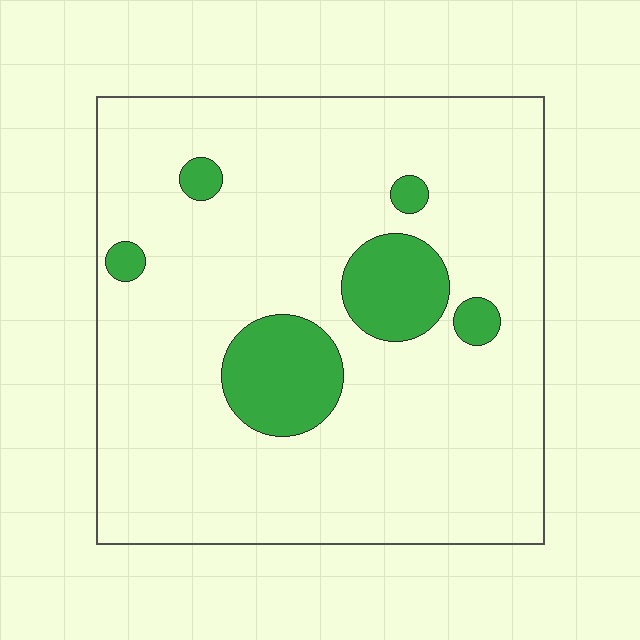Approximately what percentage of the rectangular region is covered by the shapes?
Approximately 15%.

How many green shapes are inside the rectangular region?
6.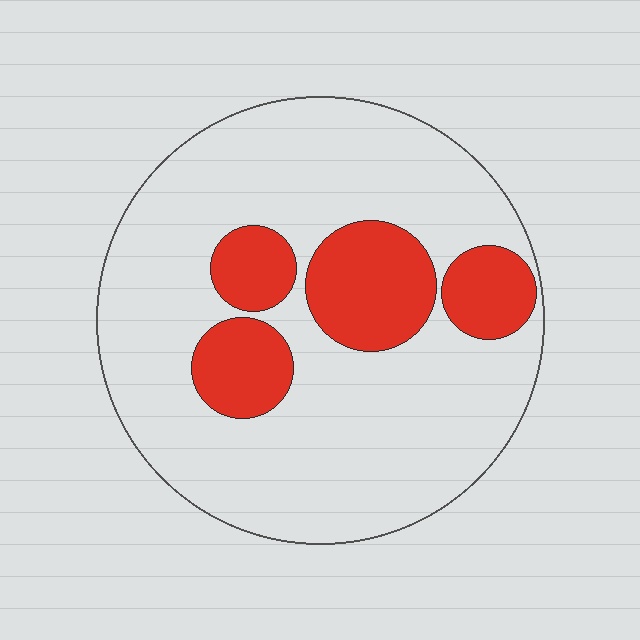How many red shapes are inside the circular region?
4.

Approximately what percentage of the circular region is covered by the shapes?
Approximately 20%.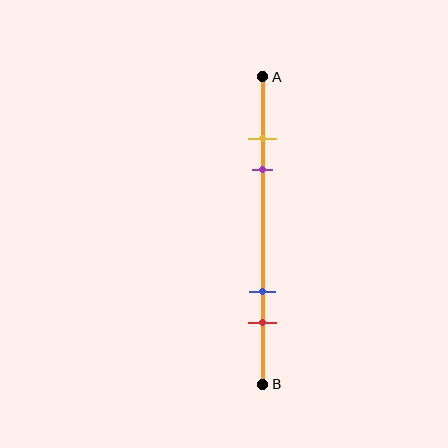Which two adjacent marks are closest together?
The yellow and purple marks are the closest adjacent pair.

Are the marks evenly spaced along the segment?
No, the marks are not evenly spaced.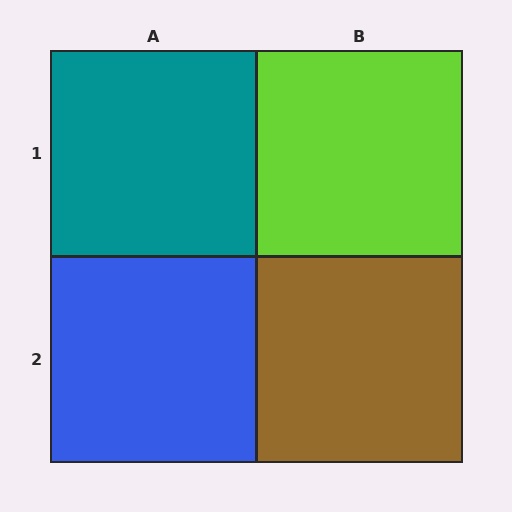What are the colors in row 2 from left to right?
Blue, brown.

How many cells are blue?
1 cell is blue.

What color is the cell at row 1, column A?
Teal.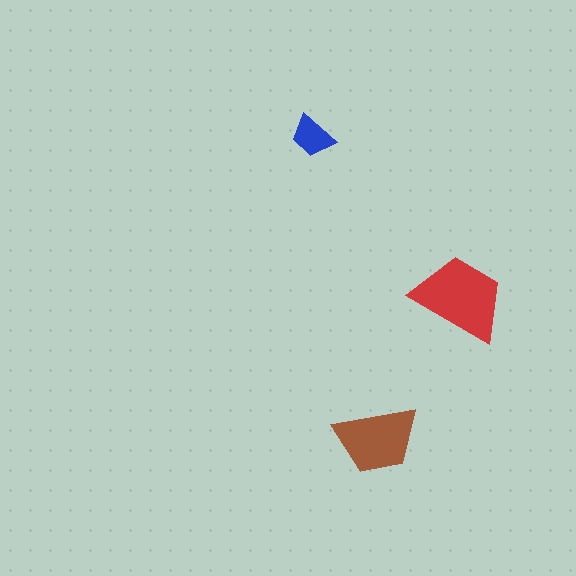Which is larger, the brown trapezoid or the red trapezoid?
The red one.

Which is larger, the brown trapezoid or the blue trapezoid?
The brown one.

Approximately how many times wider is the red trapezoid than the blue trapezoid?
About 2 times wider.